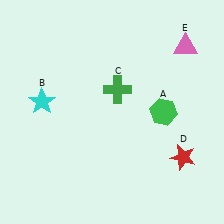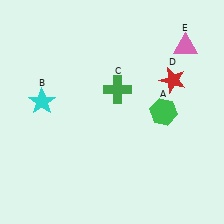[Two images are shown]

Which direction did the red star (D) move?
The red star (D) moved up.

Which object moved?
The red star (D) moved up.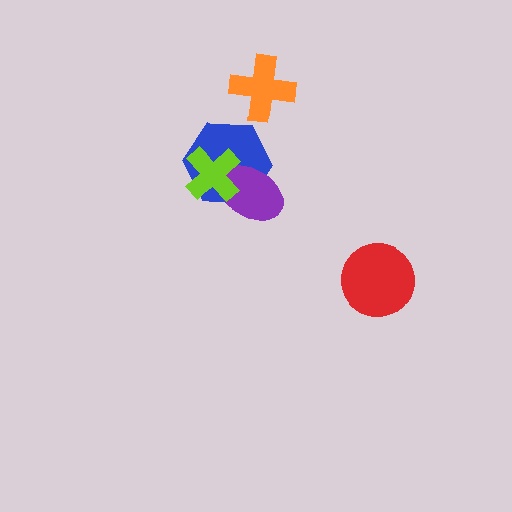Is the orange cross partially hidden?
No, no other shape covers it.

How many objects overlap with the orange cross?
0 objects overlap with the orange cross.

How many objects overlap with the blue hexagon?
2 objects overlap with the blue hexagon.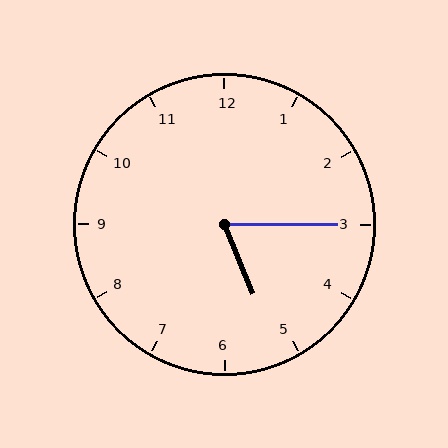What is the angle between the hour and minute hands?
Approximately 68 degrees.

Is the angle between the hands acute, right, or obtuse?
It is acute.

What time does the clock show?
5:15.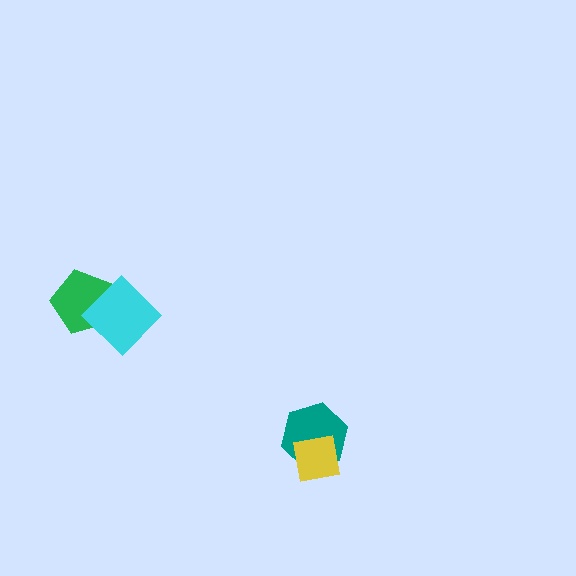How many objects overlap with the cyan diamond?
1 object overlaps with the cyan diamond.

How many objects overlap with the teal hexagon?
1 object overlaps with the teal hexagon.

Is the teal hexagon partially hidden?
Yes, it is partially covered by another shape.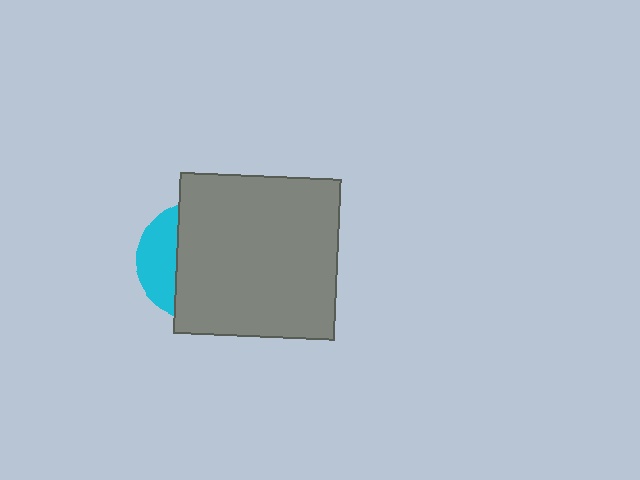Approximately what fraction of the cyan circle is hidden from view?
Roughly 69% of the cyan circle is hidden behind the gray square.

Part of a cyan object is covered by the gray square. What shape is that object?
It is a circle.